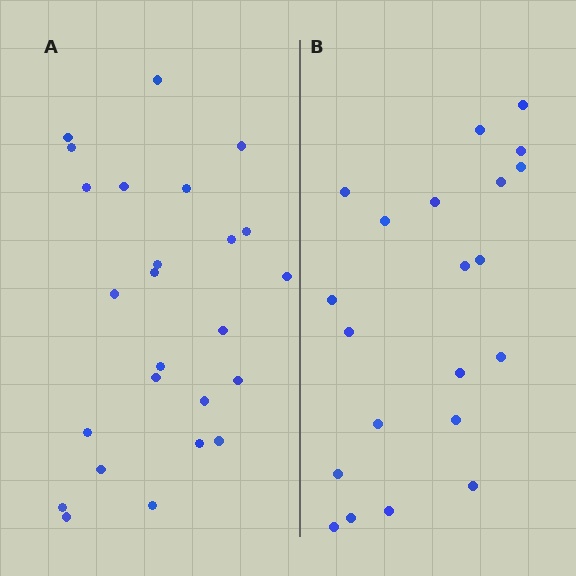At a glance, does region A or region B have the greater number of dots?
Region A (the left region) has more dots.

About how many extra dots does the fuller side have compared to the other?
Region A has about 4 more dots than region B.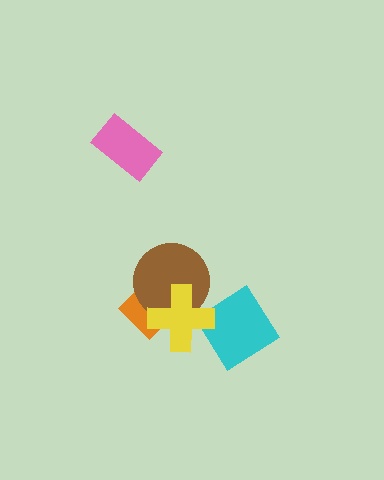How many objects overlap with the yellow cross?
3 objects overlap with the yellow cross.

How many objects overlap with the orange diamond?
2 objects overlap with the orange diamond.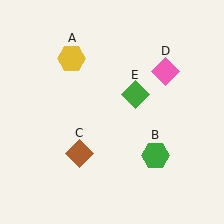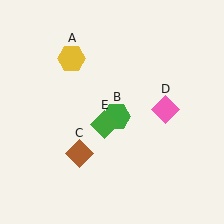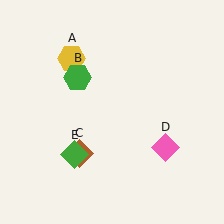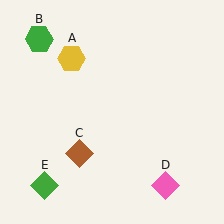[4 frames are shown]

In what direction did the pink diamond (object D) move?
The pink diamond (object D) moved down.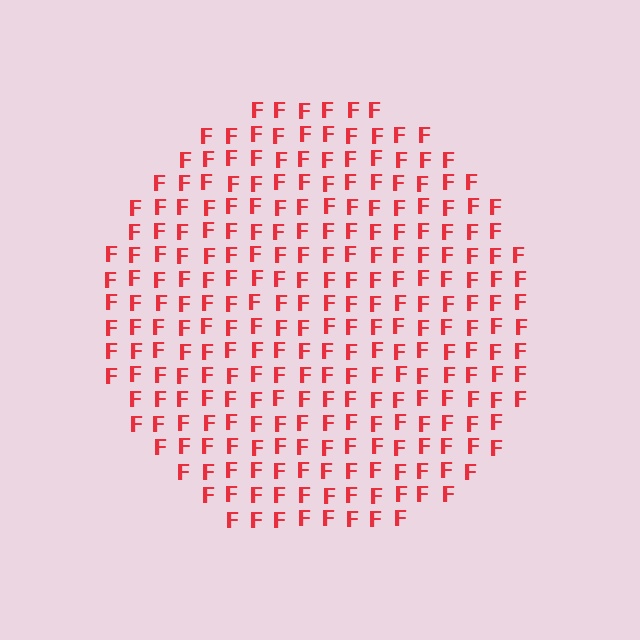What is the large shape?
The large shape is a circle.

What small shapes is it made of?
It is made of small letter F's.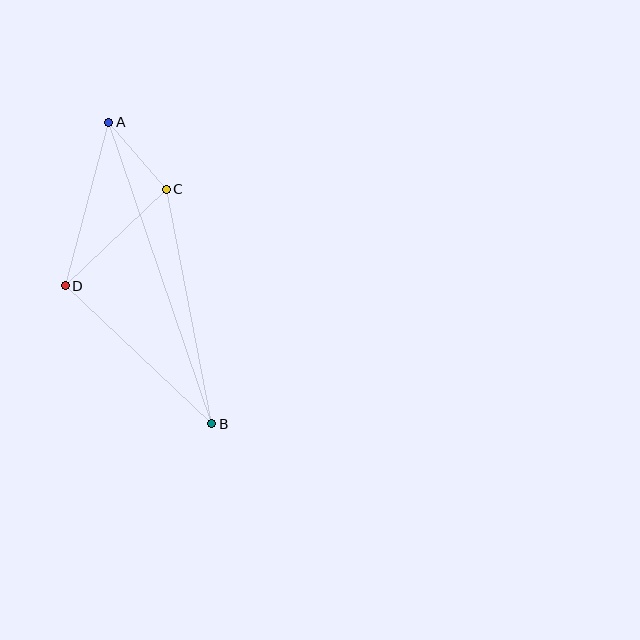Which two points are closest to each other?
Points A and C are closest to each other.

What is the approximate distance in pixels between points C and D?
The distance between C and D is approximately 140 pixels.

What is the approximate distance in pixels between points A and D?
The distance between A and D is approximately 169 pixels.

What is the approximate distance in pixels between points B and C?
The distance between B and C is approximately 239 pixels.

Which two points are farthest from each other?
Points A and B are farthest from each other.